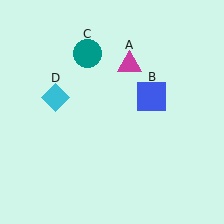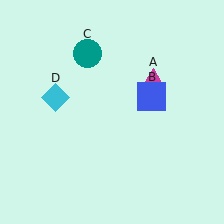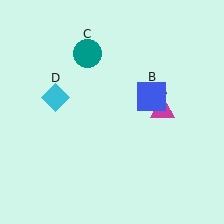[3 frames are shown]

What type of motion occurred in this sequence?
The magenta triangle (object A) rotated clockwise around the center of the scene.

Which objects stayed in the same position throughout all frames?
Blue square (object B) and teal circle (object C) and cyan diamond (object D) remained stationary.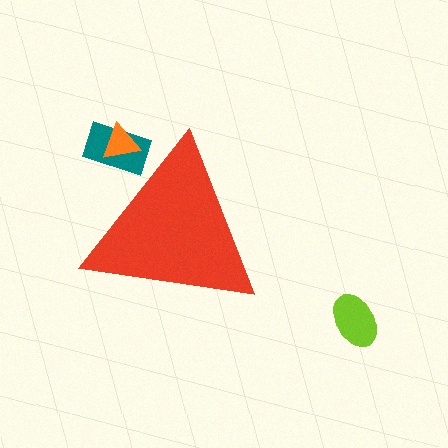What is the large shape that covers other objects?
A red triangle.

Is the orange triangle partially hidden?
Yes, the orange triangle is partially hidden behind the red triangle.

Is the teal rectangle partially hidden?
Yes, the teal rectangle is partially hidden behind the red triangle.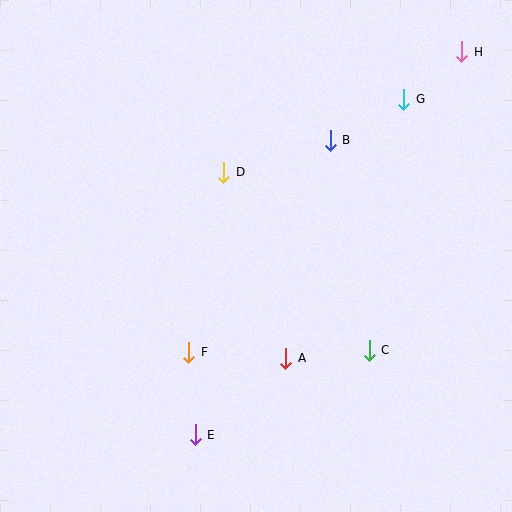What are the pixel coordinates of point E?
Point E is at (195, 435).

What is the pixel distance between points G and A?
The distance between G and A is 285 pixels.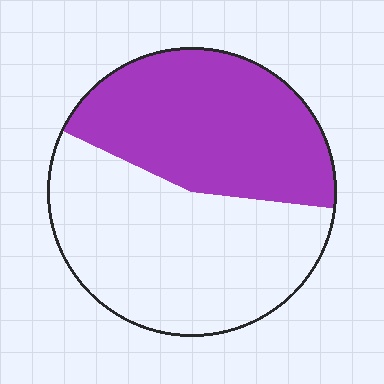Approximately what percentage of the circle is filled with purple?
Approximately 45%.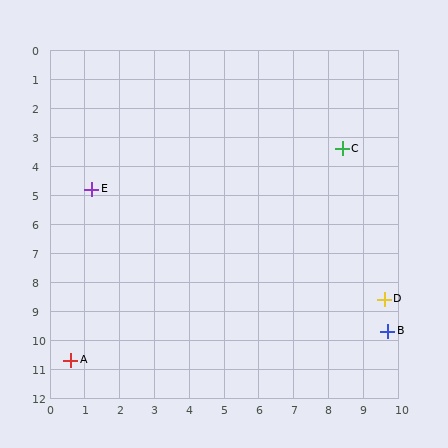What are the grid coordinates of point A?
Point A is at approximately (0.6, 10.7).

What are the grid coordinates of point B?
Point B is at approximately (9.7, 9.7).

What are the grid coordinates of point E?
Point E is at approximately (1.2, 4.8).